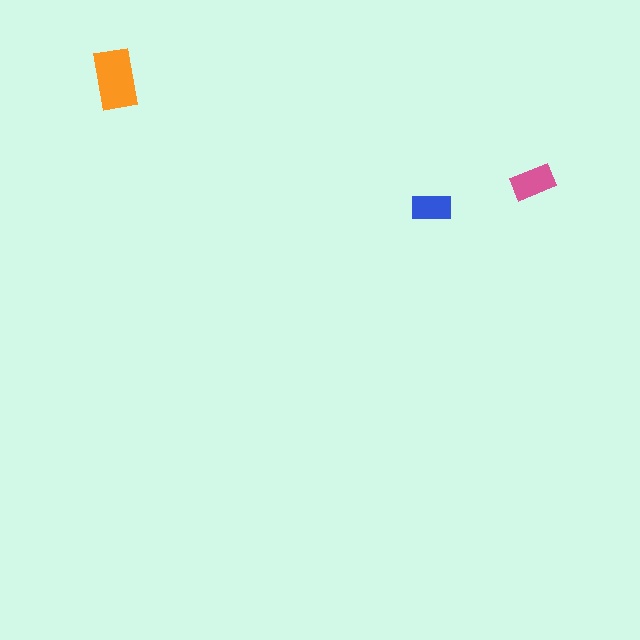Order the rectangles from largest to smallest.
the orange one, the pink one, the blue one.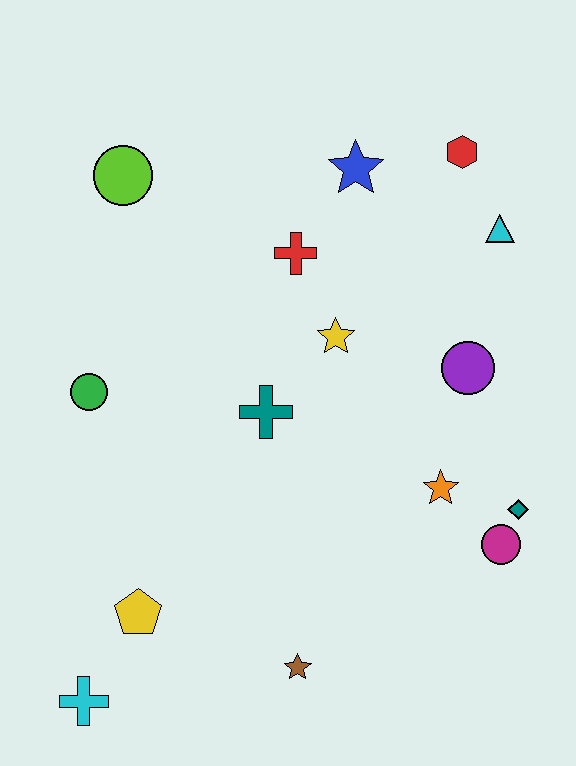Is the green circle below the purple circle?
Yes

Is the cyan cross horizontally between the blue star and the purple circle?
No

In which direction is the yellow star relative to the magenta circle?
The yellow star is above the magenta circle.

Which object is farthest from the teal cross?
The cyan cross is farthest from the teal cross.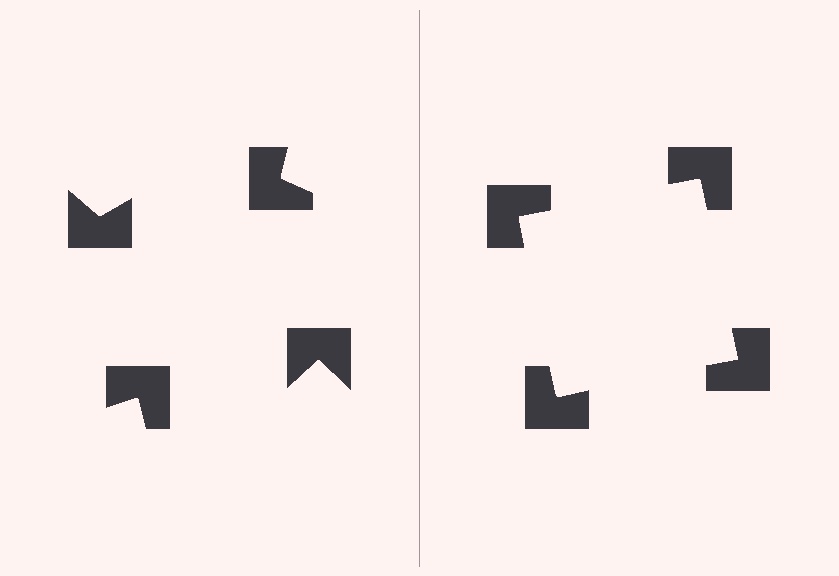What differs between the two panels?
The notched squares are positioned identically on both sides; only the wedge orientations differ. On the right they align to a square; on the left they are misaligned.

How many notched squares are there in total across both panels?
8 — 4 on each side.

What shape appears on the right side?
An illusory square.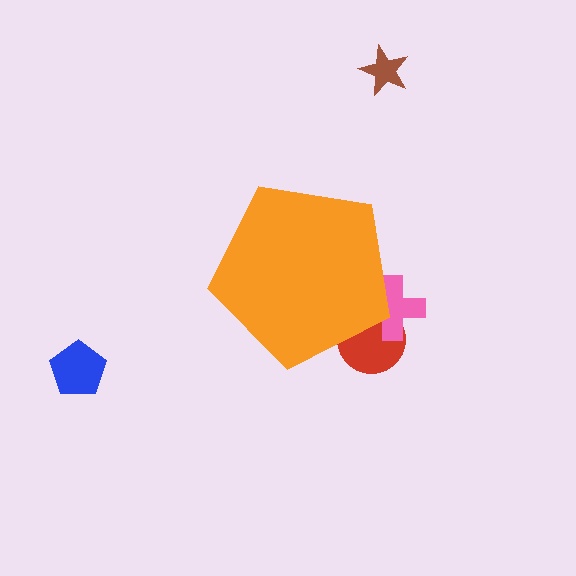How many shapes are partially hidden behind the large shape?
2 shapes are partially hidden.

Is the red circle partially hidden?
Yes, the red circle is partially hidden behind the orange pentagon.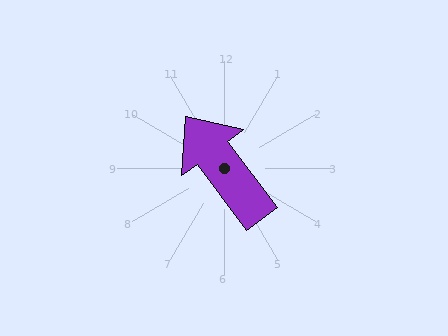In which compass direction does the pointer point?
Northwest.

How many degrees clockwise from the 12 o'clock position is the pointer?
Approximately 323 degrees.